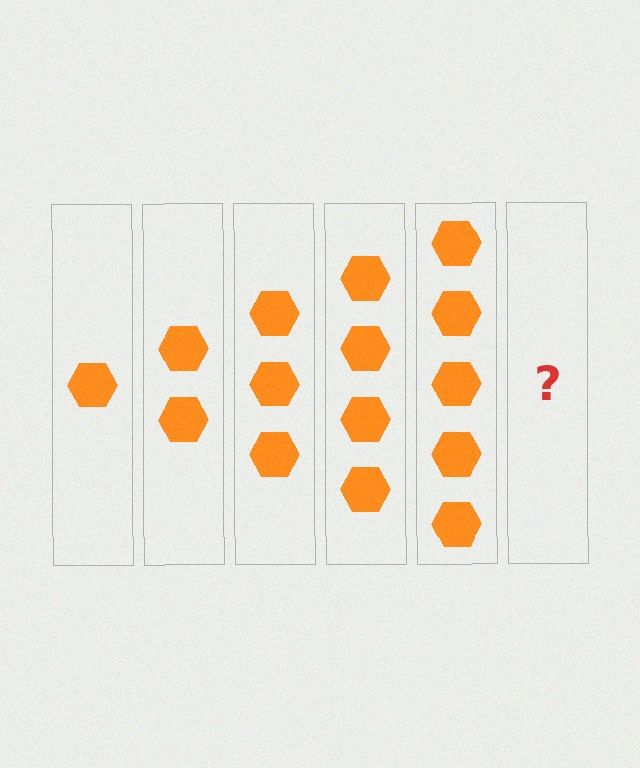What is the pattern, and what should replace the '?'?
The pattern is that each step adds one more hexagon. The '?' should be 6 hexagons.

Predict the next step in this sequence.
The next step is 6 hexagons.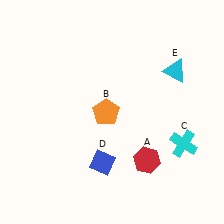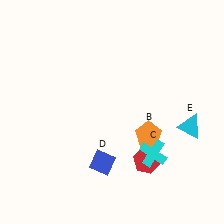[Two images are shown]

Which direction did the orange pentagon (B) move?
The orange pentagon (B) moved right.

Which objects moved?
The objects that moved are: the orange pentagon (B), the cyan cross (C), the cyan triangle (E).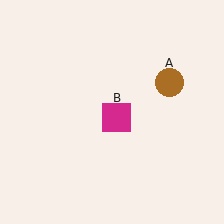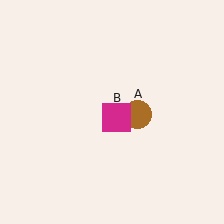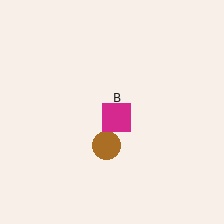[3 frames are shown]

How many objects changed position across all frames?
1 object changed position: brown circle (object A).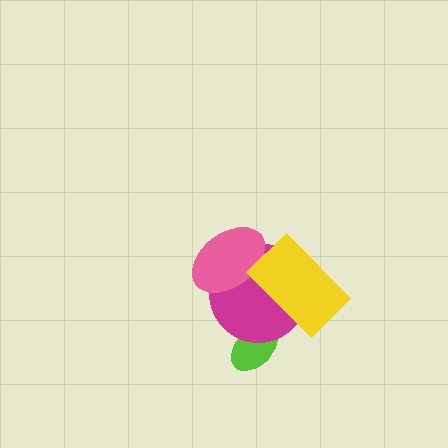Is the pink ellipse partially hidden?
Yes, it is partially covered by another shape.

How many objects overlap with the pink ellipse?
2 objects overlap with the pink ellipse.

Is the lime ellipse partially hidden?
Yes, it is partially covered by another shape.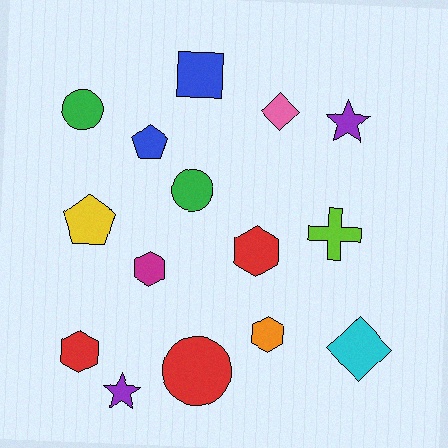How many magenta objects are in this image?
There is 1 magenta object.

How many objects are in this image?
There are 15 objects.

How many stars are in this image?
There are 2 stars.